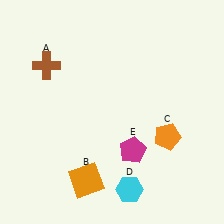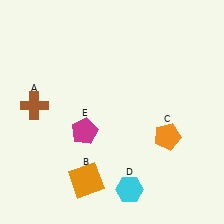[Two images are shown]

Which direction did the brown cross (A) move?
The brown cross (A) moved down.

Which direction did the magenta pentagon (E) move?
The magenta pentagon (E) moved left.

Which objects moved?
The objects that moved are: the brown cross (A), the magenta pentagon (E).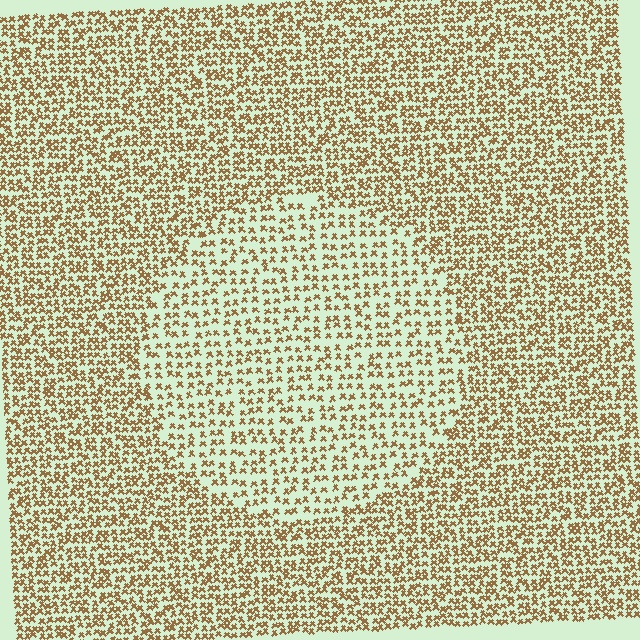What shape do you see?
I see a circle.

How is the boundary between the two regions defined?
The boundary is defined by a change in element density (approximately 1.7x ratio). All elements are the same color, size, and shape.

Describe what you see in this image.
The image contains small brown elements arranged at two different densities. A circle-shaped region is visible where the elements are less densely packed than the surrounding area.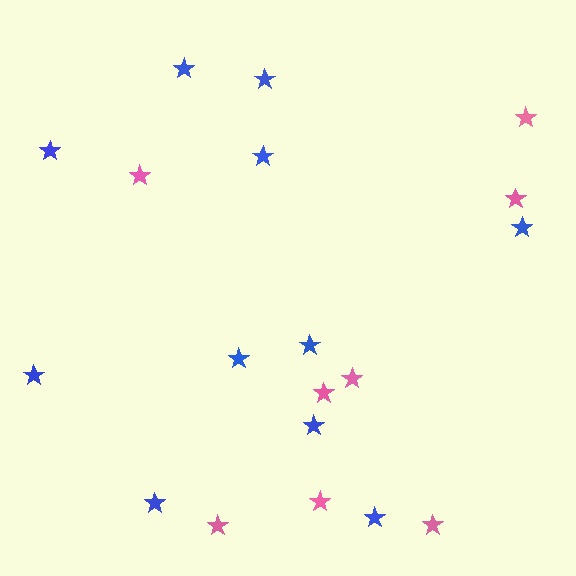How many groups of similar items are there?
There are 2 groups: one group of pink stars (8) and one group of blue stars (11).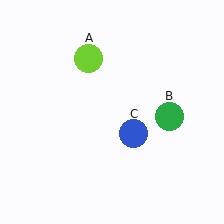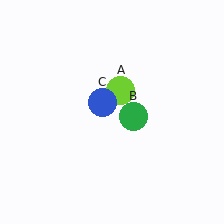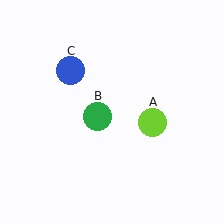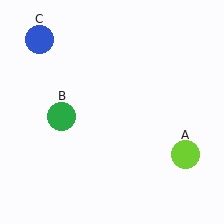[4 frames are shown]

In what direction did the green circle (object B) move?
The green circle (object B) moved left.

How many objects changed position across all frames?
3 objects changed position: lime circle (object A), green circle (object B), blue circle (object C).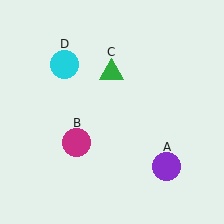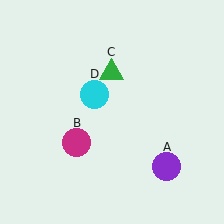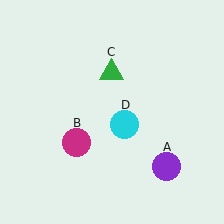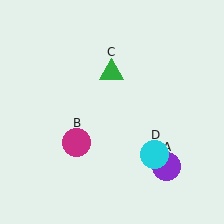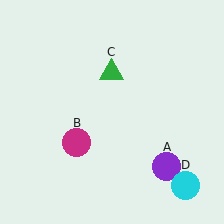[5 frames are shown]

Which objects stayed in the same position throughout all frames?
Purple circle (object A) and magenta circle (object B) and green triangle (object C) remained stationary.